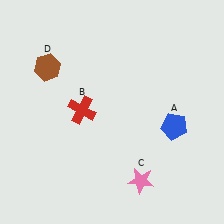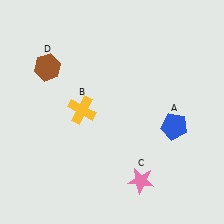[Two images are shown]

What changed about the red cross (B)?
In Image 1, B is red. In Image 2, it changed to yellow.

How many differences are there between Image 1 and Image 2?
There is 1 difference between the two images.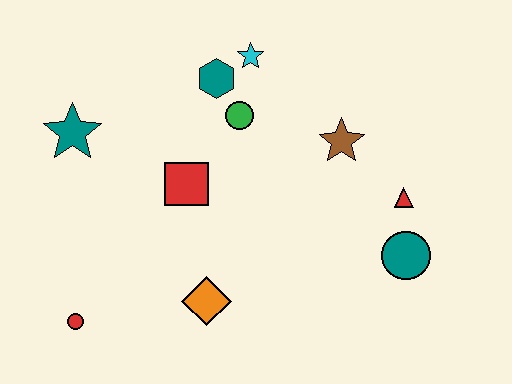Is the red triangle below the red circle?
No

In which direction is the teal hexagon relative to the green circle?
The teal hexagon is above the green circle.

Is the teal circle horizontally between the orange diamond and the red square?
No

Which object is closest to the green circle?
The teal hexagon is closest to the green circle.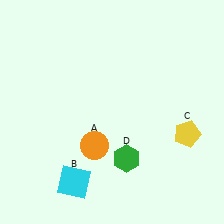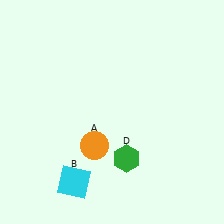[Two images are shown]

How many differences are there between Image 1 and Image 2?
There is 1 difference between the two images.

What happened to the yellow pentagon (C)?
The yellow pentagon (C) was removed in Image 2. It was in the bottom-right area of Image 1.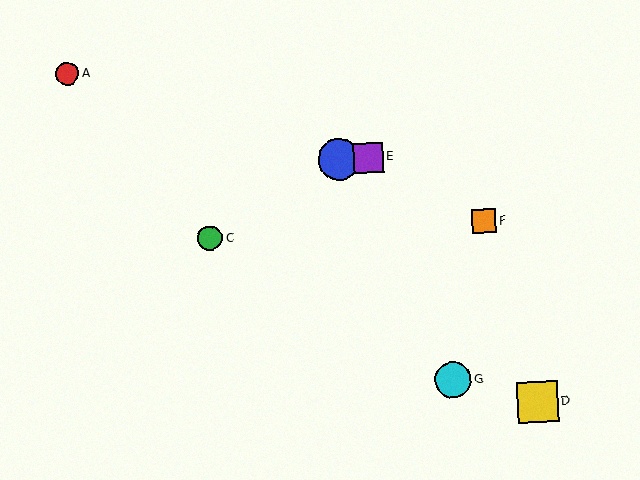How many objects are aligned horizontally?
2 objects (B, E) are aligned horizontally.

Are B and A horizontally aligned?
No, B is at y≈159 and A is at y≈74.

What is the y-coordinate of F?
Object F is at y≈221.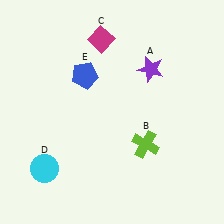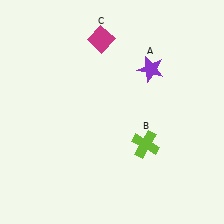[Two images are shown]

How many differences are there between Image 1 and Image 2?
There are 2 differences between the two images.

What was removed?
The cyan circle (D), the blue pentagon (E) were removed in Image 2.